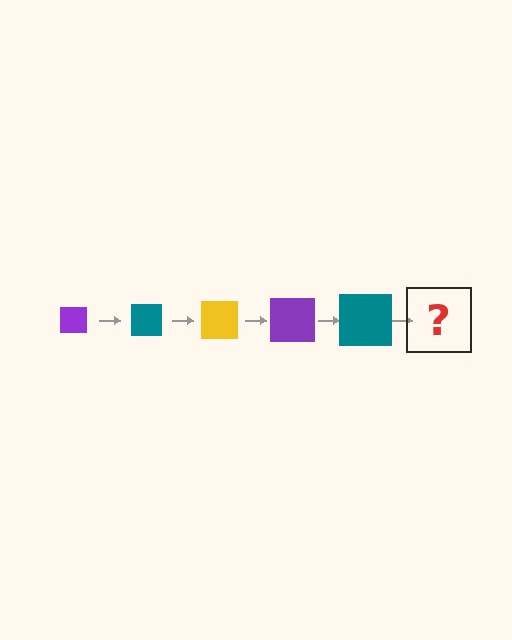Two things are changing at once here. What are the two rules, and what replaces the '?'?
The two rules are that the square grows larger each step and the color cycles through purple, teal, and yellow. The '?' should be a yellow square, larger than the previous one.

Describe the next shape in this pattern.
It should be a yellow square, larger than the previous one.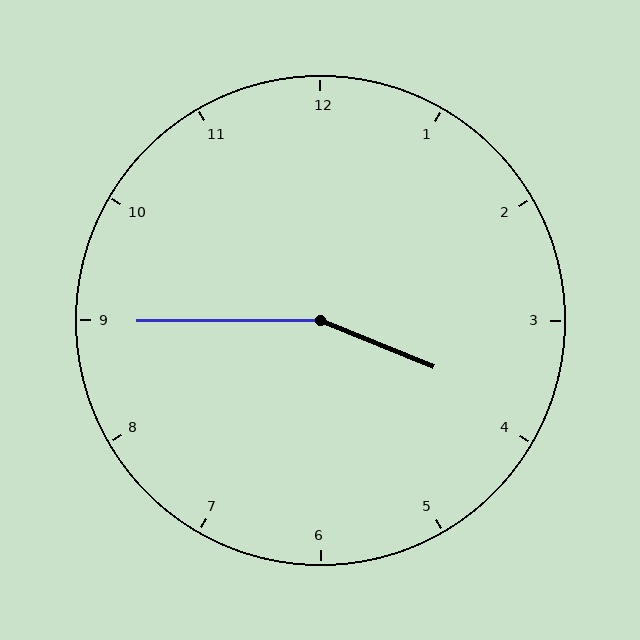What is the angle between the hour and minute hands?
Approximately 158 degrees.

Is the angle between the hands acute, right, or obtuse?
It is obtuse.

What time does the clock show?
3:45.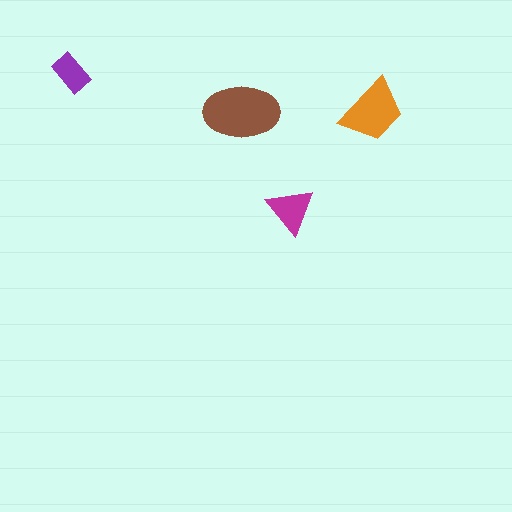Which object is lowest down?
The magenta triangle is bottommost.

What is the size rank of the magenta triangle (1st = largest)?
3rd.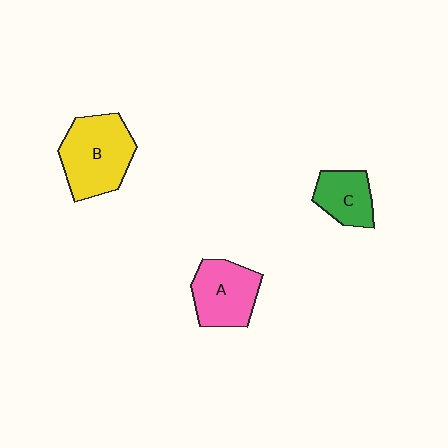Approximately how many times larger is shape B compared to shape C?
Approximately 1.8 times.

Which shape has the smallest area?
Shape C (green).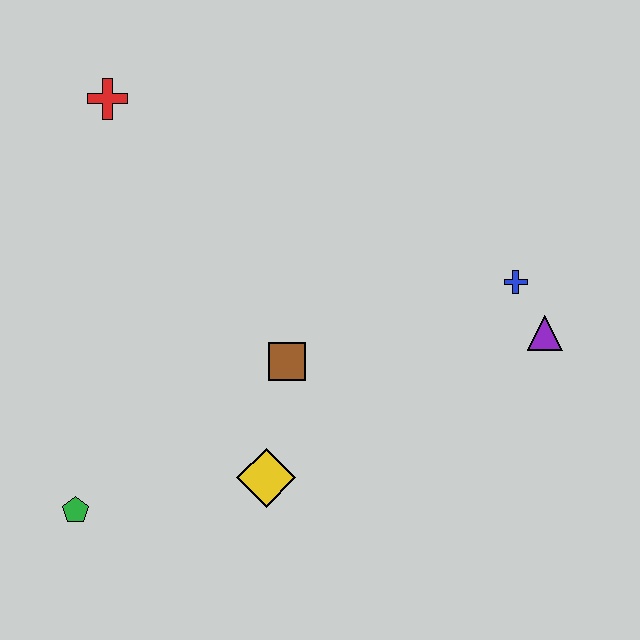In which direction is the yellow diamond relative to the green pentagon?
The yellow diamond is to the right of the green pentagon.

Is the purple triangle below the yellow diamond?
No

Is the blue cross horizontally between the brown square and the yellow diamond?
No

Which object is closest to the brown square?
The yellow diamond is closest to the brown square.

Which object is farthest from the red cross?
The purple triangle is farthest from the red cross.